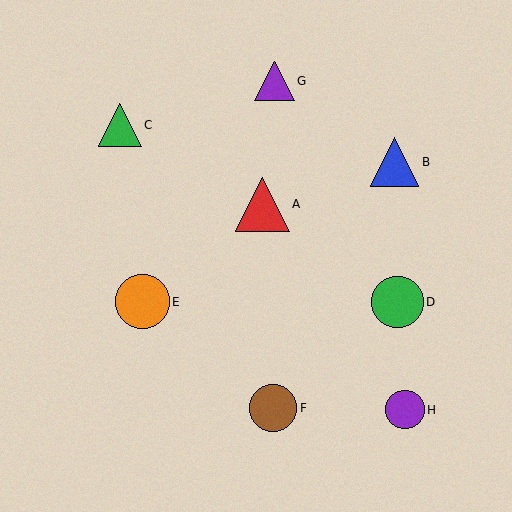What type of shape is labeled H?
Shape H is a purple circle.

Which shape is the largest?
The red triangle (labeled A) is the largest.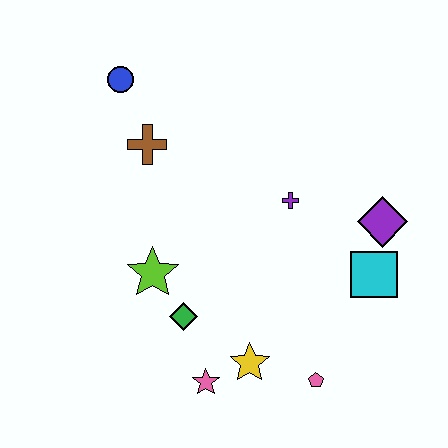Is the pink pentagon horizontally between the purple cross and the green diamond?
No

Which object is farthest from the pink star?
The blue circle is farthest from the pink star.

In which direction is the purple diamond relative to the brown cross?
The purple diamond is to the right of the brown cross.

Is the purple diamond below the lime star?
No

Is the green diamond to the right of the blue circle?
Yes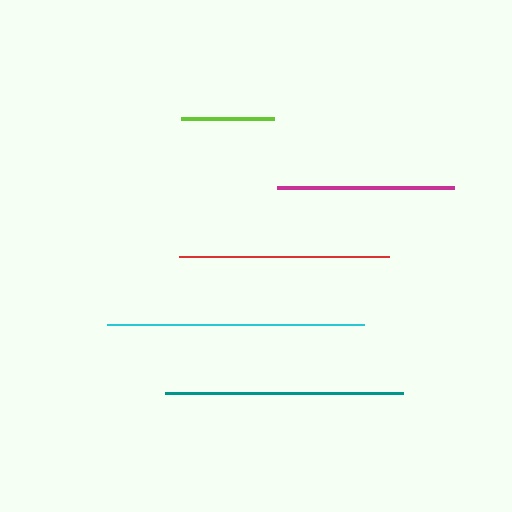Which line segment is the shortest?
The lime line is the shortest at approximately 94 pixels.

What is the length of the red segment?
The red segment is approximately 210 pixels long.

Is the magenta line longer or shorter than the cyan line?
The cyan line is longer than the magenta line.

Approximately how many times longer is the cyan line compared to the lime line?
The cyan line is approximately 2.7 times the length of the lime line.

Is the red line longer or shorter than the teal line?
The teal line is longer than the red line.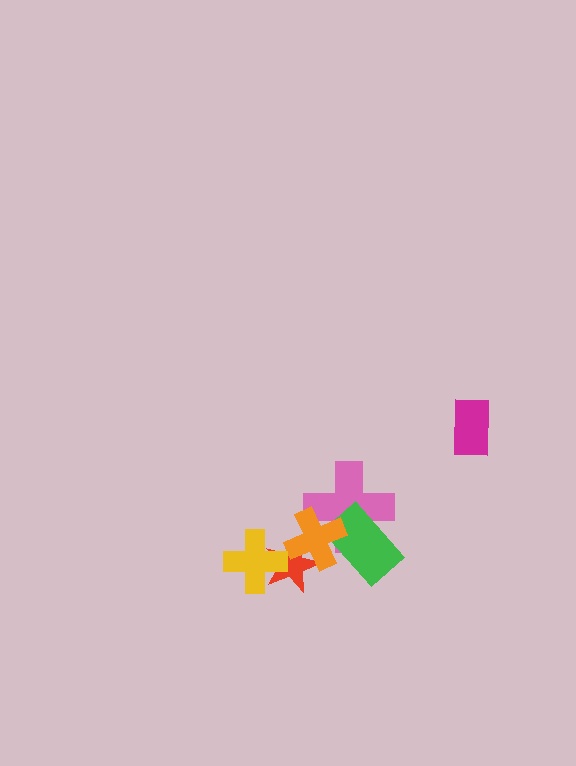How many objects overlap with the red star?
2 objects overlap with the red star.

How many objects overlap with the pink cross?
2 objects overlap with the pink cross.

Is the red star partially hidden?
Yes, it is partially covered by another shape.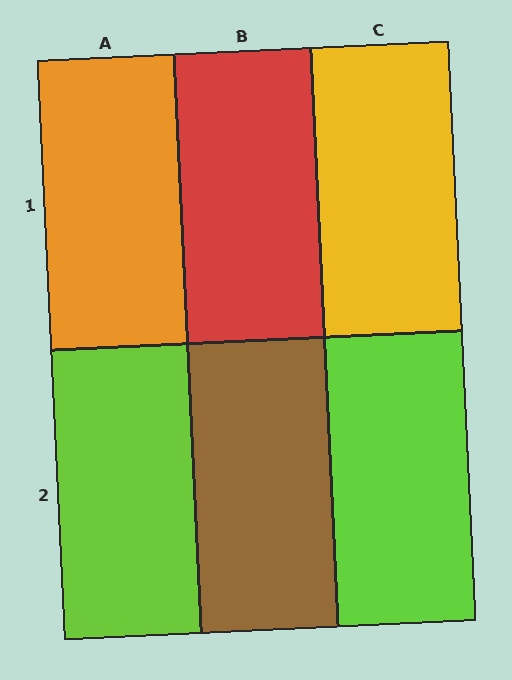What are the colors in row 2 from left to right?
Lime, brown, lime.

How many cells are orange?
1 cell is orange.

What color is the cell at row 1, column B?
Red.